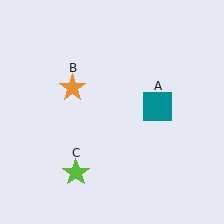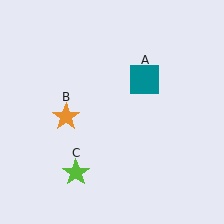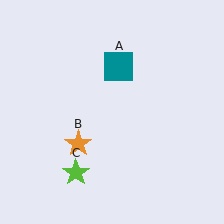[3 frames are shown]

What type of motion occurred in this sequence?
The teal square (object A), orange star (object B) rotated counterclockwise around the center of the scene.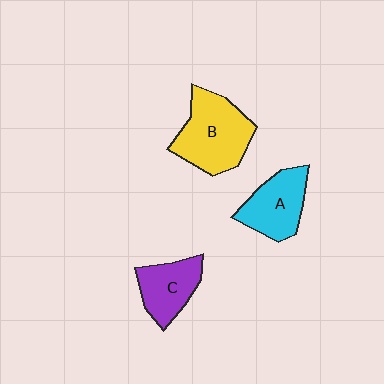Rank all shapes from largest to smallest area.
From largest to smallest: B (yellow), A (cyan), C (purple).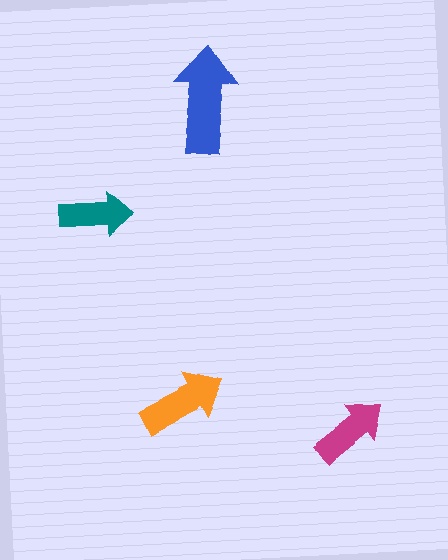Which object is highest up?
The blue arrow is topmost.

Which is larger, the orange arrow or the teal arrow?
The orange one.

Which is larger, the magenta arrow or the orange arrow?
The orange one.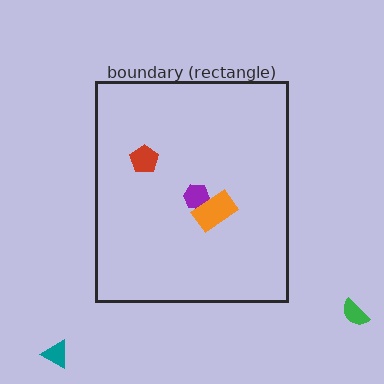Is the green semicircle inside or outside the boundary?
Outside.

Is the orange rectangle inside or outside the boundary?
Inside.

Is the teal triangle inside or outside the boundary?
Outside.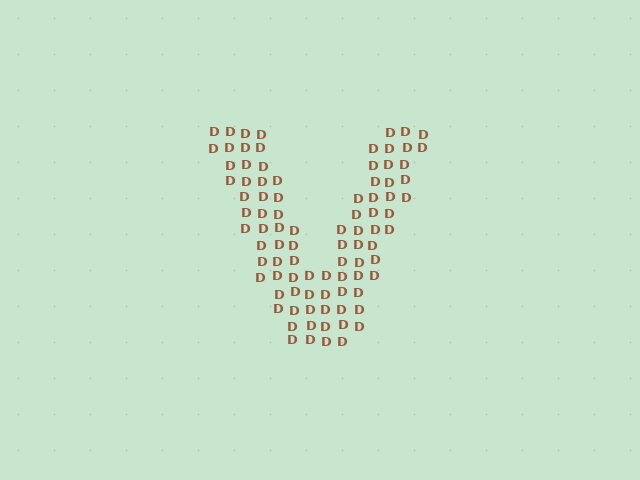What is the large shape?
The large shape is the letter V.